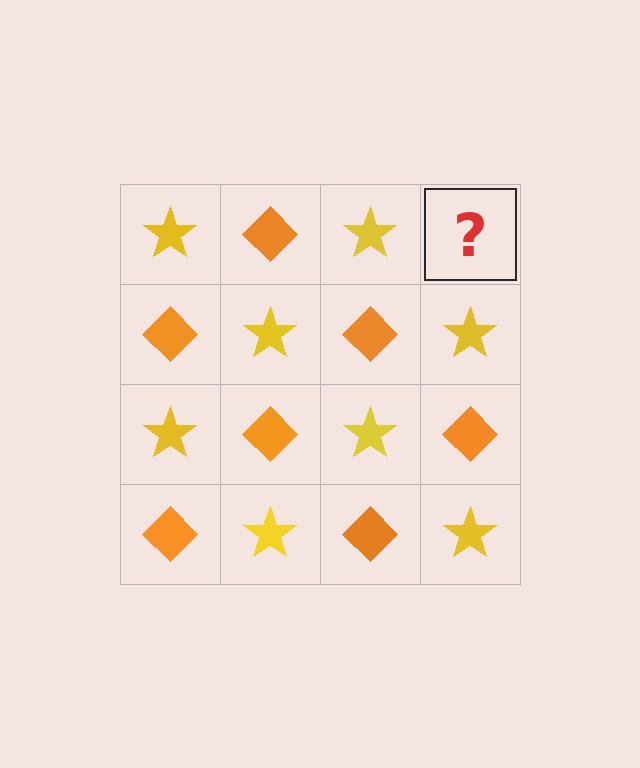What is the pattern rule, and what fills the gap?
The rule is that it alternates yellow star and orange diamond in a checkerboard pattern. The gap should be filled with an orange diamond.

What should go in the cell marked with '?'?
The missing cell should contain an orange diamond.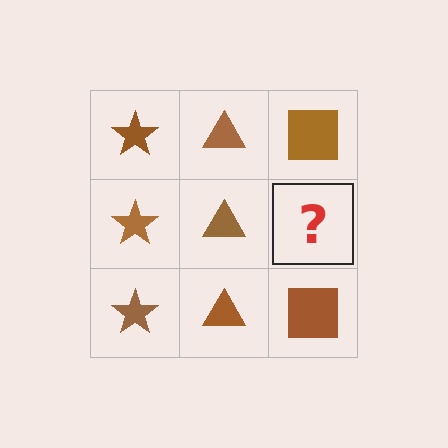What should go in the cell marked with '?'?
The missing cell should contain a brown square.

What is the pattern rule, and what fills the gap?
The rule is that each column has a consistent shape. The gap should be filled with a brown square.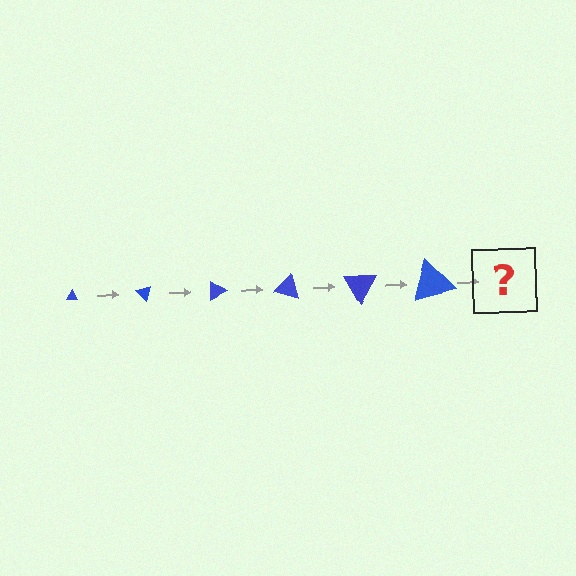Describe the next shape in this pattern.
It should be a triangle, larger than the previous one and rotated 270 degrees from the start.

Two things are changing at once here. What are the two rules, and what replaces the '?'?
The two rules are that the triangle grows larger each step and it rotates 45 degrees each step. The '?' should be a triangle, larger than the previous one and rotated 270 degrees from the start.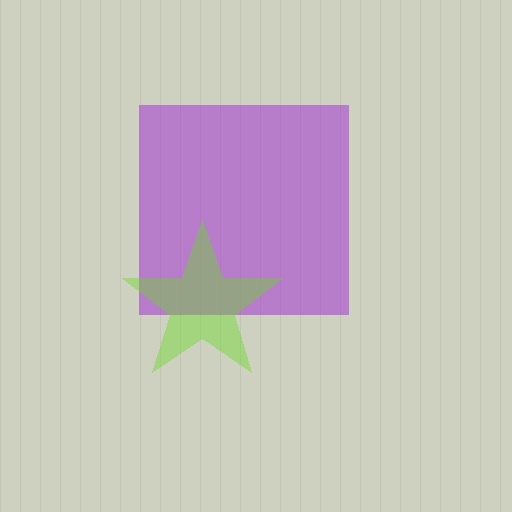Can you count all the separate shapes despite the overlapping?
Yes, there are 2 separate shapes.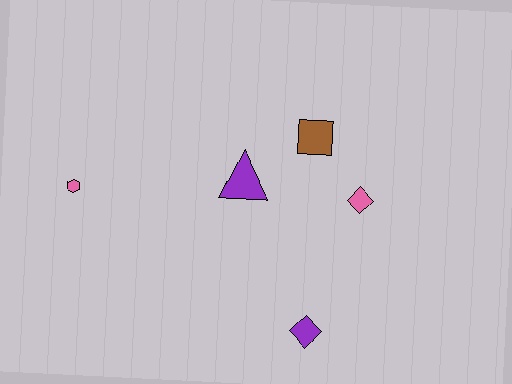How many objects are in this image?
There are 5 objects.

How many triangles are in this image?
There is 1 triangle.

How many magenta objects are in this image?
There are no magenta objects.